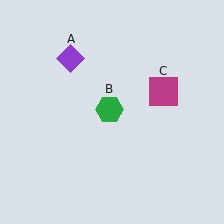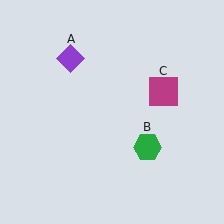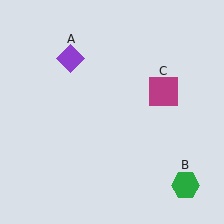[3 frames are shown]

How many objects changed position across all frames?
1 object changed position: green hexagon (object B).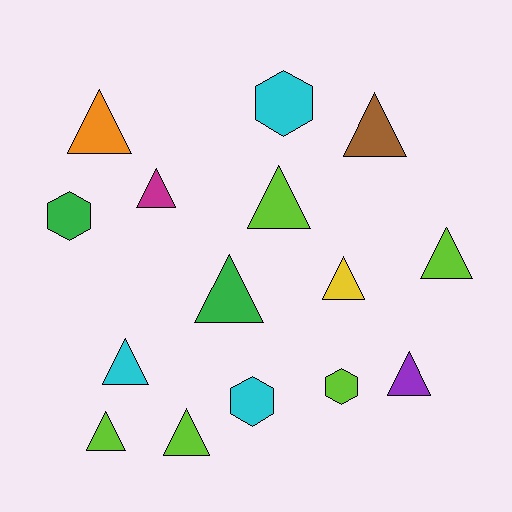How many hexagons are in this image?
There are 4 hexagons.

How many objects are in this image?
There are 15 objects.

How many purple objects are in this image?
There is 1 purple object.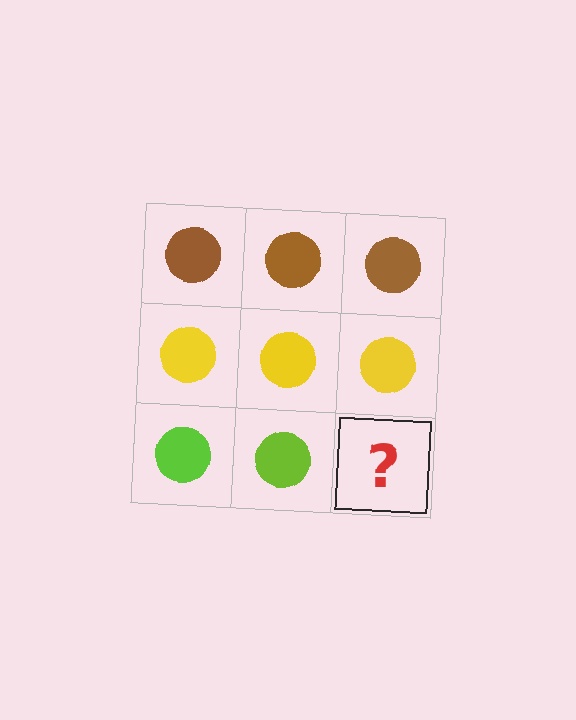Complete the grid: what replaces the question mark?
The question mark should be replaced with a lime circle.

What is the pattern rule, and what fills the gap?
The rule is that each row has a consistent color. The gap should be filled with a lime circle.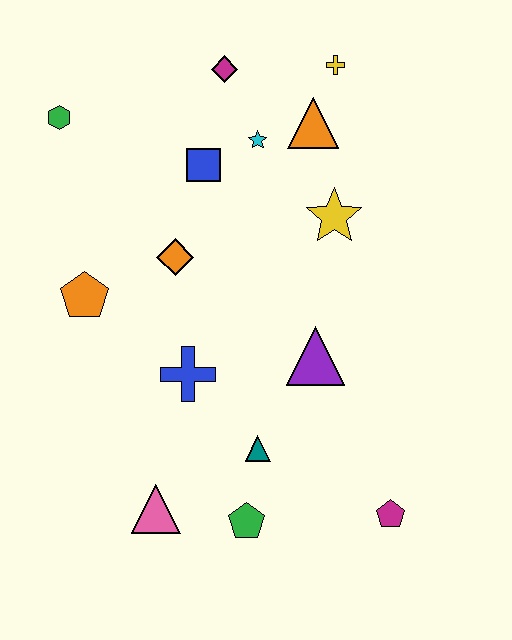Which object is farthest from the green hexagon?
The magenta pentagon is farthest from the green hexagon.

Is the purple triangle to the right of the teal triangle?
Yes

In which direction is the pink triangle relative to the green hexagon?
The pink triangle is below the green hexagon.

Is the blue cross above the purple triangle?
No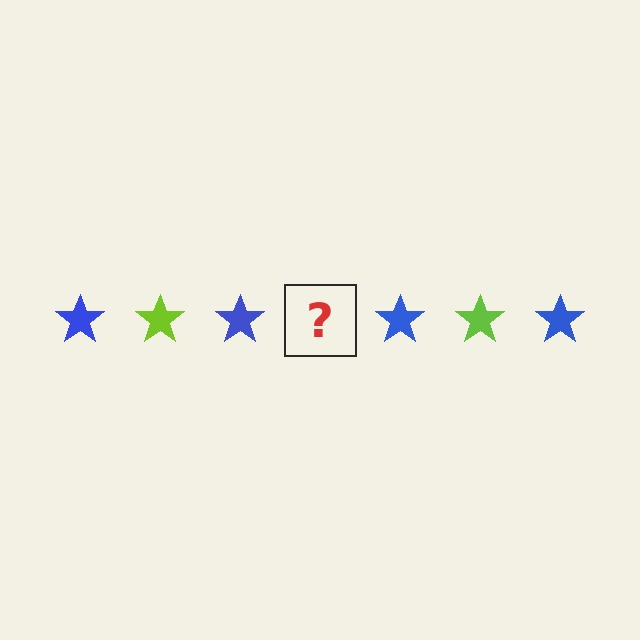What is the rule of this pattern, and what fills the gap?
The rule is that the pattern cycles through blue, lime stars. The gap should be filled with a lime star.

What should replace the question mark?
The question mark should be replaced with a lime star.